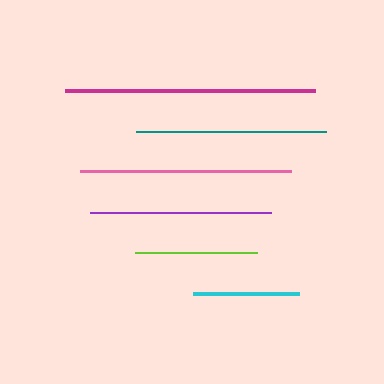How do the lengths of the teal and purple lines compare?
The teal and purple lines are approximately the same length.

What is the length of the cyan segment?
The cyan segment is approximately 106 pixels long.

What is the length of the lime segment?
The lime segment is approximately 122 pixels long.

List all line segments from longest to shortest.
From longest to shortest: magenta, pink, teal, purple, lime, cyan.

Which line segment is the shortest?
The cyan line is the shortest at approximately 106 pixels.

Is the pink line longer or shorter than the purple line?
The pink line is longer than the purple line.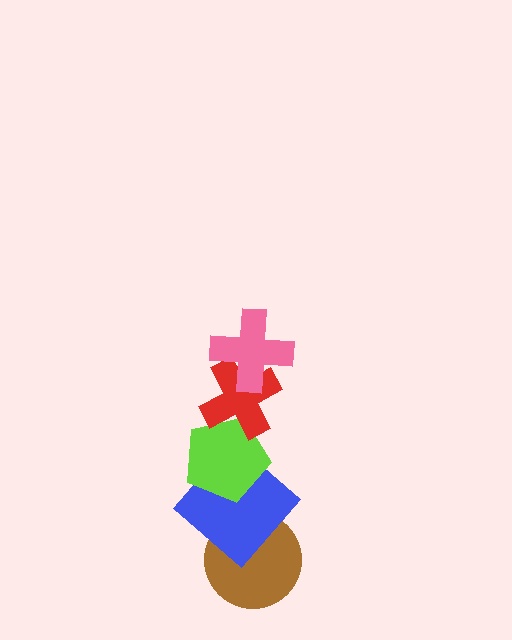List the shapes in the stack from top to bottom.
From top to bottom: the pink cross, the red cross, the lime pentagon, the blue diamond, the brown circle.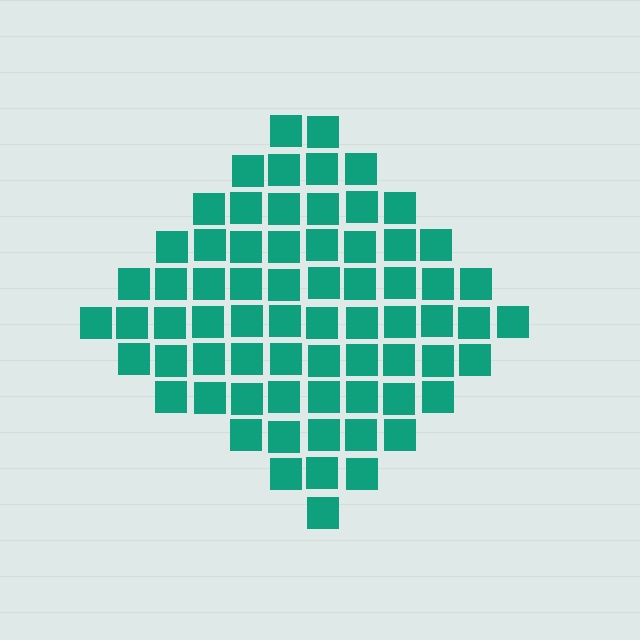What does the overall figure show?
The overall figure shows a diamond.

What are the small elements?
The small elements are squares.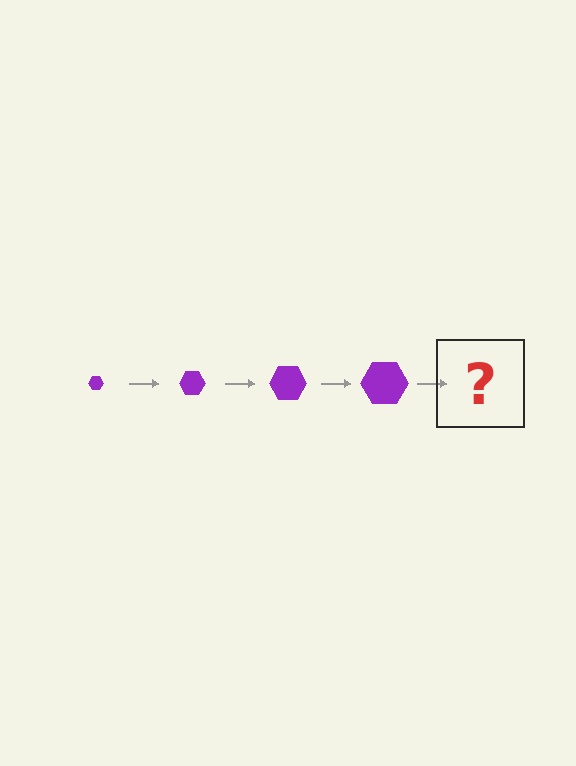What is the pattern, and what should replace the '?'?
The pattern is that the hexagon gets progressively larger each step. The '?' should be a purple hexagon, larger than the previous one.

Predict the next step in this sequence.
The next step is a purple hexagon, larger than the previous one.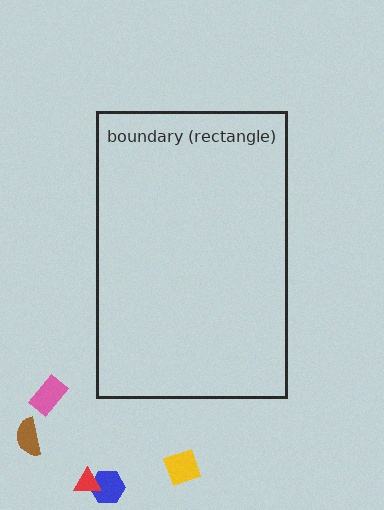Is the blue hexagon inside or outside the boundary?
Outside.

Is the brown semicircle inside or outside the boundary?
Outside.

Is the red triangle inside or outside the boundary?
Outside.